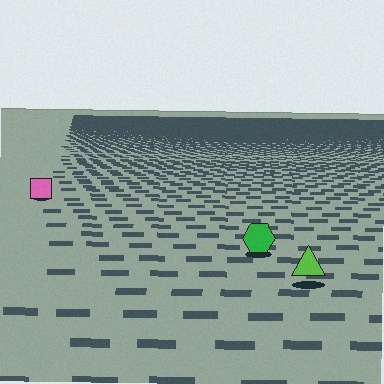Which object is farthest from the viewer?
The pink square is farthest from the viewer. It appears smaller and the ground texture around it is denser.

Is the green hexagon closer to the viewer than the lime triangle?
No. The lime triangle is closer — you can tell from the texture gradient: the ground texture is coarser near it.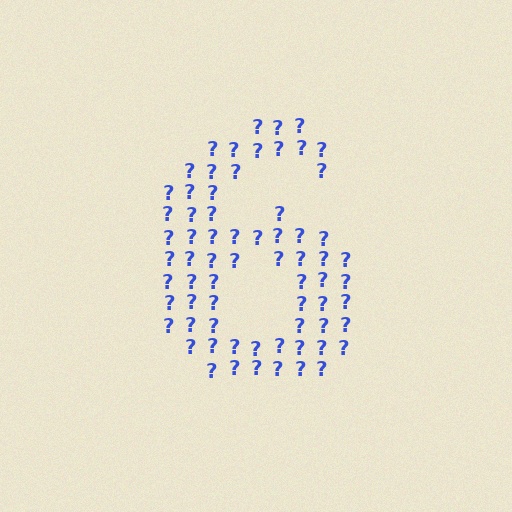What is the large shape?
The large shape is the digit 6.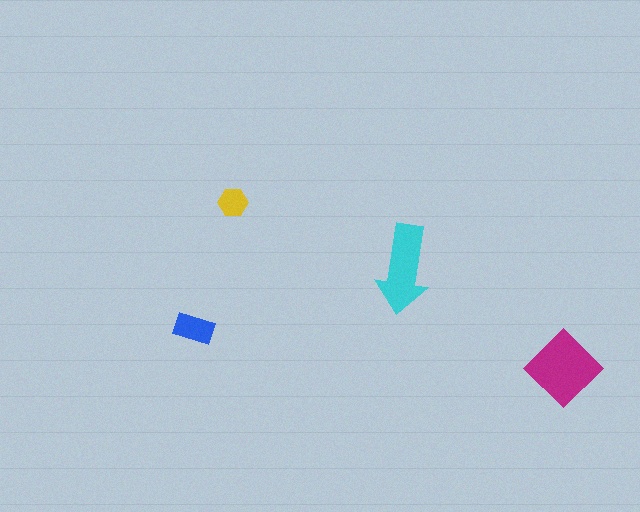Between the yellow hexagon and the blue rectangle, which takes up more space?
The blue rectangle.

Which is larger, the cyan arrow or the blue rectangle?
The cyan arrow.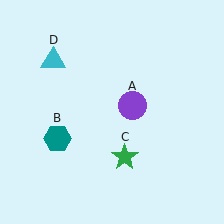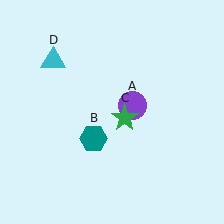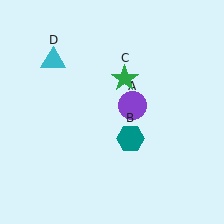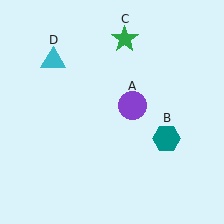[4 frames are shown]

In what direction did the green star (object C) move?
The green star (object C) moved up.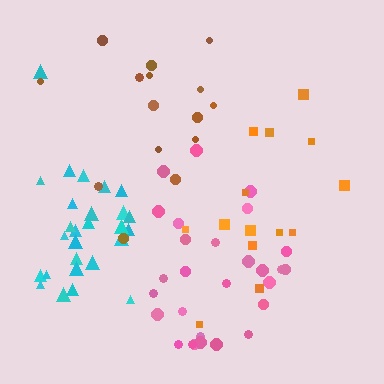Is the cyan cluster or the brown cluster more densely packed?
Cyan.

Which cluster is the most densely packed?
Pink.